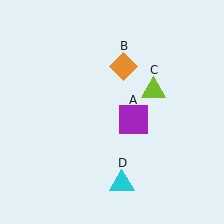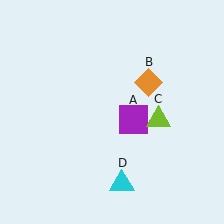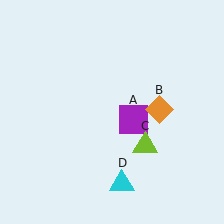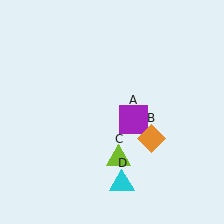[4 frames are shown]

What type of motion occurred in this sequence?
The orange diamond (object B), lime triangle (object C) rotated clockwise around the center of the scene.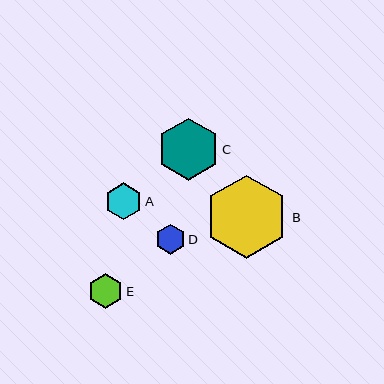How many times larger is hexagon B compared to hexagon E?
Hexagon B is approximately 2.4 times the size of hexagon E.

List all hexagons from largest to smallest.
From largest to smallest: B, C, A, E, D.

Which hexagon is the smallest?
Hexagon D is the smallest with a size of approximately 30 pixels.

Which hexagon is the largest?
Hexagon B is the largest with a size of approximately 83 pixels.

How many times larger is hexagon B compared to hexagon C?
Hexagon B is approximately 1.3 times the size of hexagon C.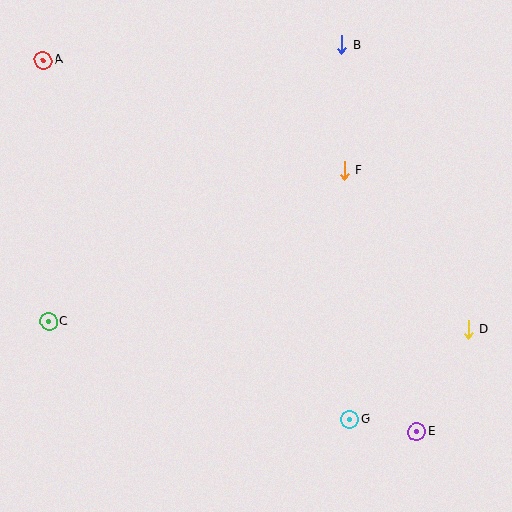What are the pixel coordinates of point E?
Point E is at (417, 432).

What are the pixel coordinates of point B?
Point B is at (342, 45).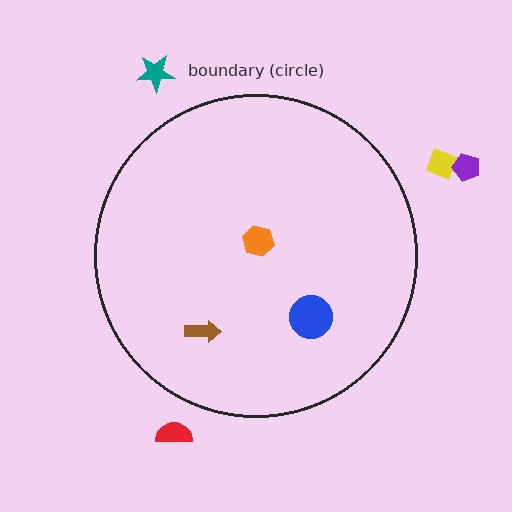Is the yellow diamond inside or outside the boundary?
Outside.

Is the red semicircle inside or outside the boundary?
Outside.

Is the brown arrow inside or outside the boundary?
Inside.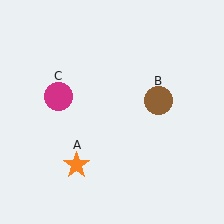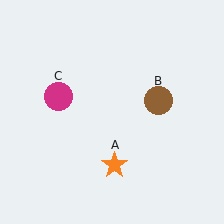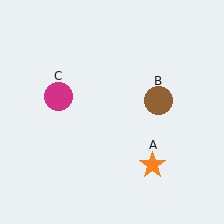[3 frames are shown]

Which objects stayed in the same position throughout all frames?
Brown circle (object B) and magenta circle (object C) remained stationary.